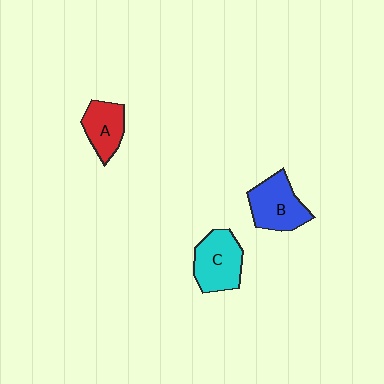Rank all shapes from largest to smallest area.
From largest to smallest: C (cyan), B (blue), A (red).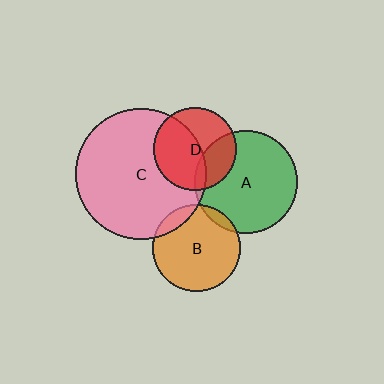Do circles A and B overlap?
Yes.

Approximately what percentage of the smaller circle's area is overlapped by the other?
Approximately 5%.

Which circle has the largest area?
Circle C (pink).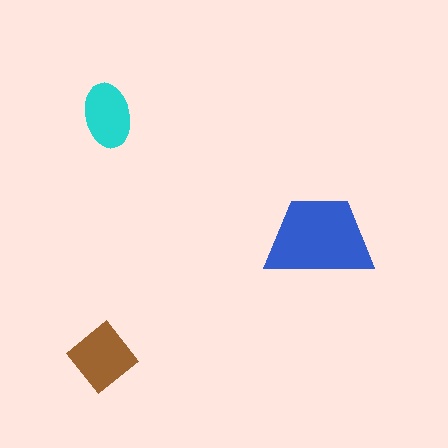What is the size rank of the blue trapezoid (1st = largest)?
1st.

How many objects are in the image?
There are 3 objects in the image.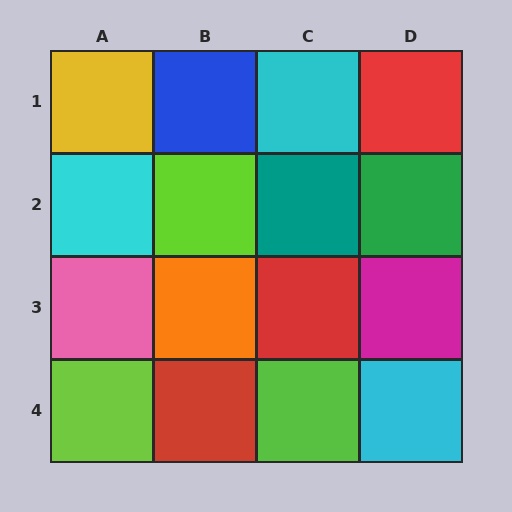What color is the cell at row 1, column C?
Cyan.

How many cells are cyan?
3 cells are cyan.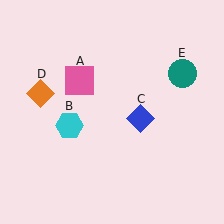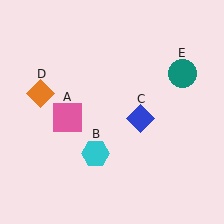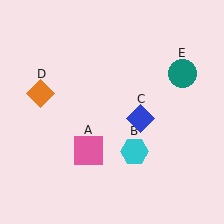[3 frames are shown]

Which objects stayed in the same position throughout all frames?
Blue diamond (object C) and orange diamond (object D) and teal circle (object E) remained stationary.